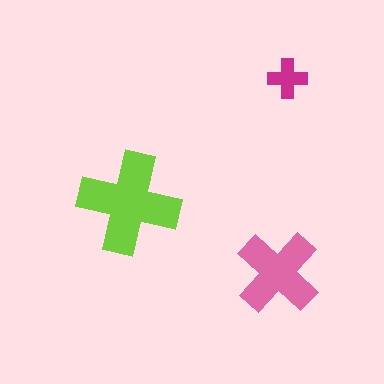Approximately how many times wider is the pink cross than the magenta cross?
About 2 times wider.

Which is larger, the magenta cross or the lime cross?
The lime one.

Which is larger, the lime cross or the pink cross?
The lime one.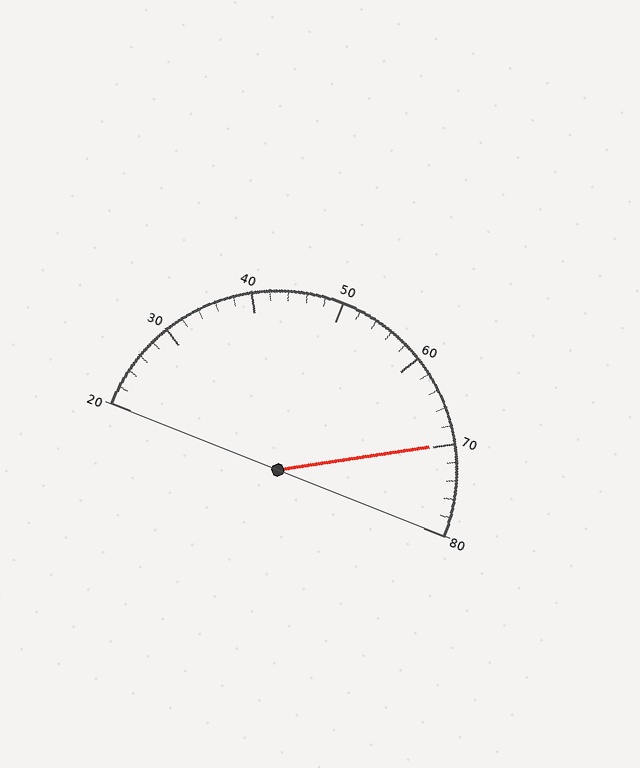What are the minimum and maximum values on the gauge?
The gauge ranges from 20 to 80.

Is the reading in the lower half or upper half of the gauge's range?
The reading is in the upper half of the range (20 to 80).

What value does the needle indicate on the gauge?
The needle indicates approximately 70.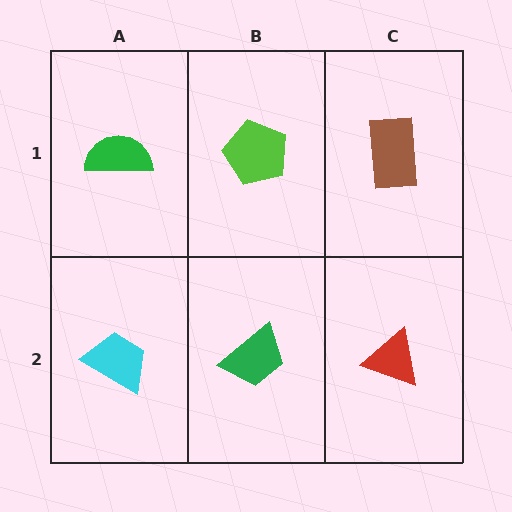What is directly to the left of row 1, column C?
A lime pentagon.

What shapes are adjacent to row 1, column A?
A cyan trapezoid (row 2, column A), a lime pentagon (row 1, column B).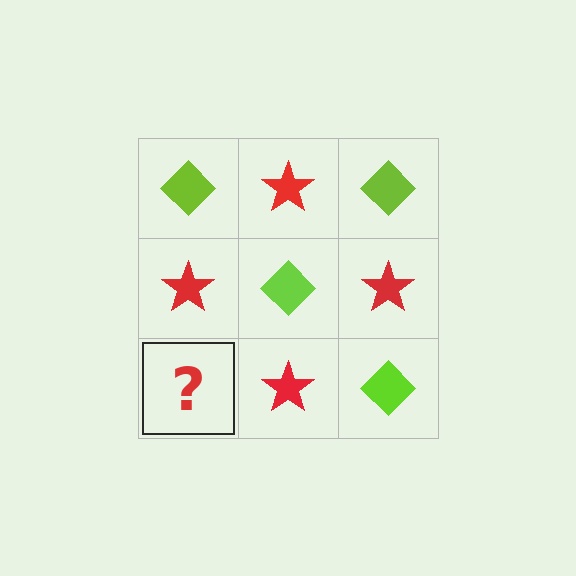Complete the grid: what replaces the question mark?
The question mark should be replaced with a lime diamond.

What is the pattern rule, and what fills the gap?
The rule is that it alternates lime diamond and red star in a checkerboard pattern. The gap should be filled with a lime diamond.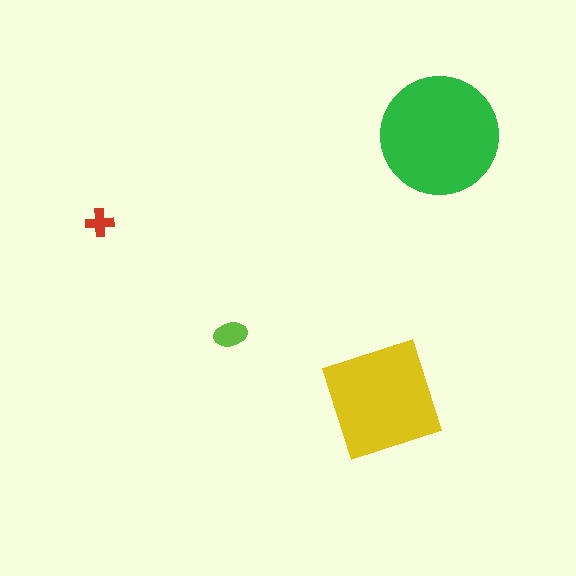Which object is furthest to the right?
The green circle is rightmost.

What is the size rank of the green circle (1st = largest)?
1st.